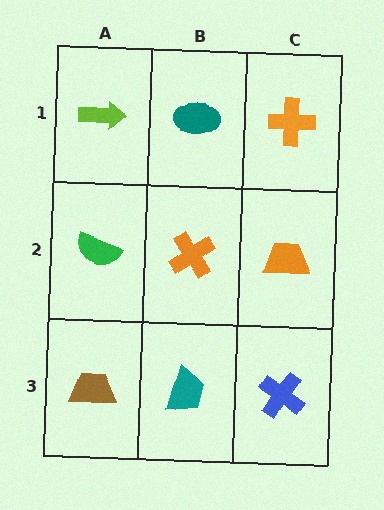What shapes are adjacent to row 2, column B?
A teal ellipse (row 1, column B), a teal trapezoid (row 3, column B), a green semicircle (row 2, column A), an orange trapezoid (row 2, column C).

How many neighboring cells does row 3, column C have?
2.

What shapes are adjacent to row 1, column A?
A green semicircle (row 2, column A), a teal ellipse (row 1, column B).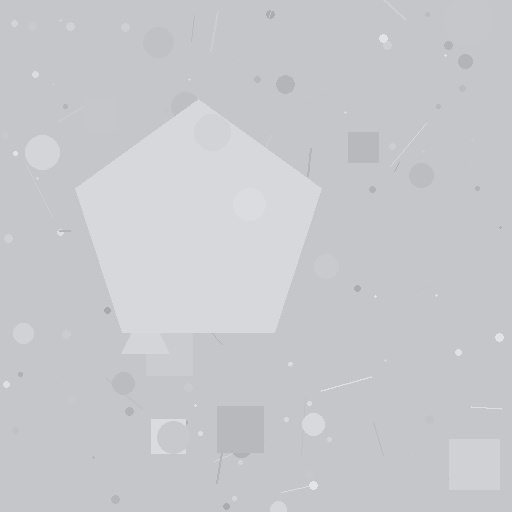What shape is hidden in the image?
A pentagon is hidden in the image.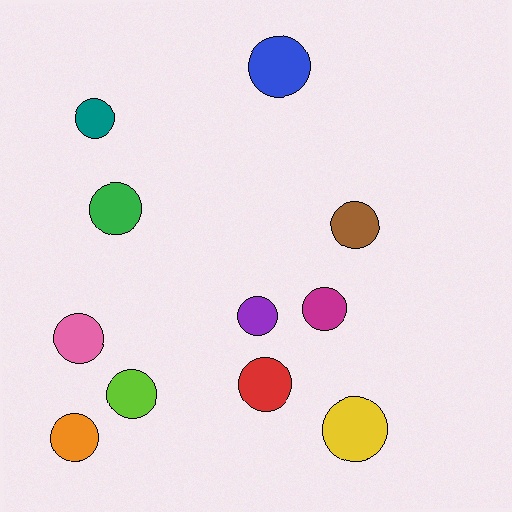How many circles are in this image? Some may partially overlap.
There are 11 circles.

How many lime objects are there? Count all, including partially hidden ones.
There is 1 lime object.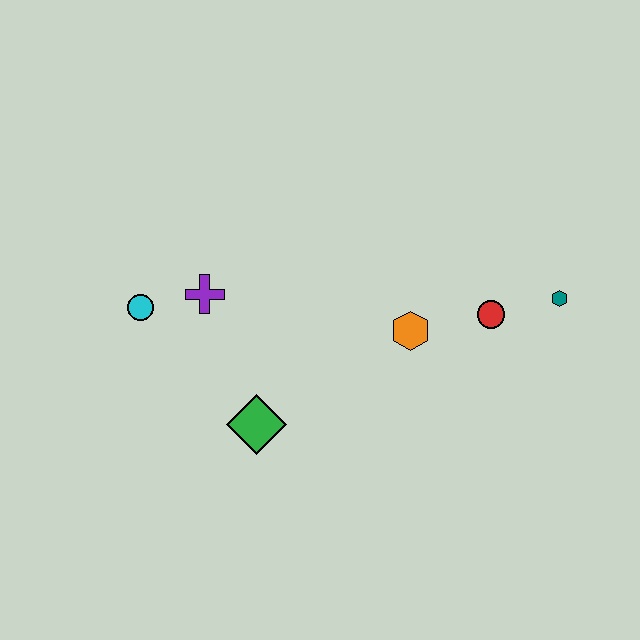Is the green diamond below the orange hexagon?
Yes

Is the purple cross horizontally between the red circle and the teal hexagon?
No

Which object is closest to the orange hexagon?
The red circle is closest to the orange hexagon.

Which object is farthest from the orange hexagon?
The cyan circle is farthest from the orange hexagon.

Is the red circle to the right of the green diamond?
Yes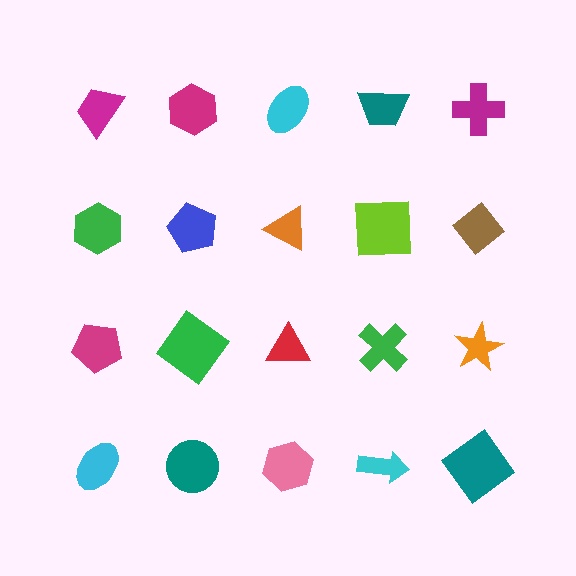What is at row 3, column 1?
A magenta pentagon.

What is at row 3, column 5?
An orange star.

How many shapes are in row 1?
5 shapes.